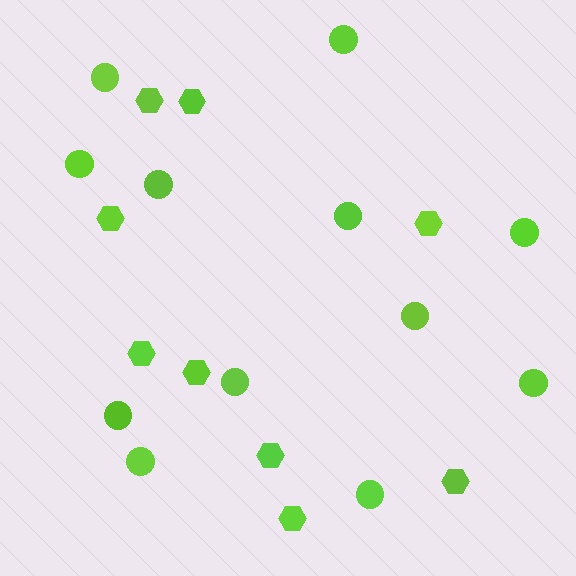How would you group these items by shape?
There are 2 groups: one group of hexagons (9) and one group of circles (12).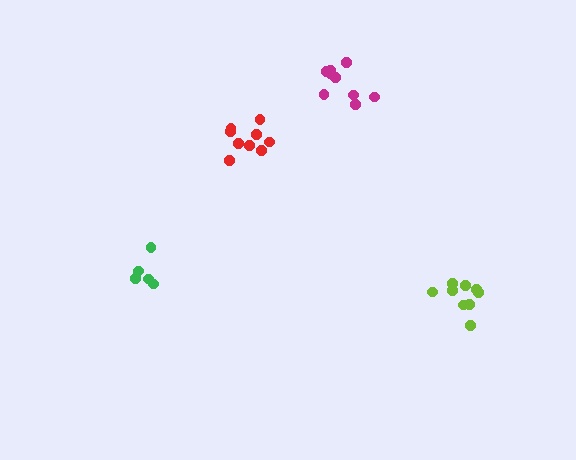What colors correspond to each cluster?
The clusters are colored: lime, green, red, magenta.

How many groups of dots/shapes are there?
There are 4 groups.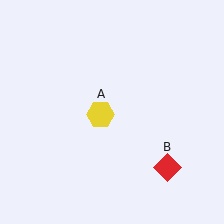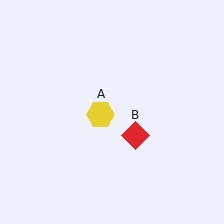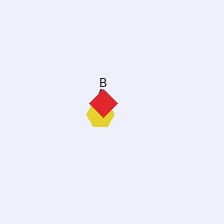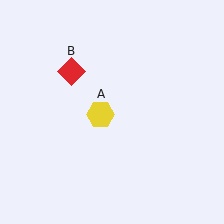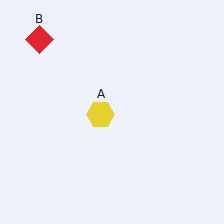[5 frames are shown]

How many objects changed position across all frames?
1 object changed position: red diamond (object B).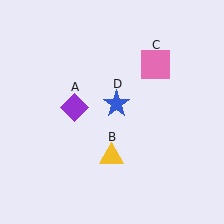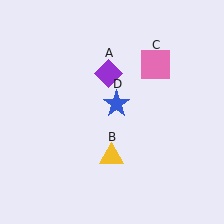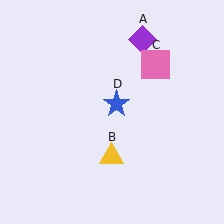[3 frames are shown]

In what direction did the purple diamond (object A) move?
The purple diamond (object A) moved up and to the right.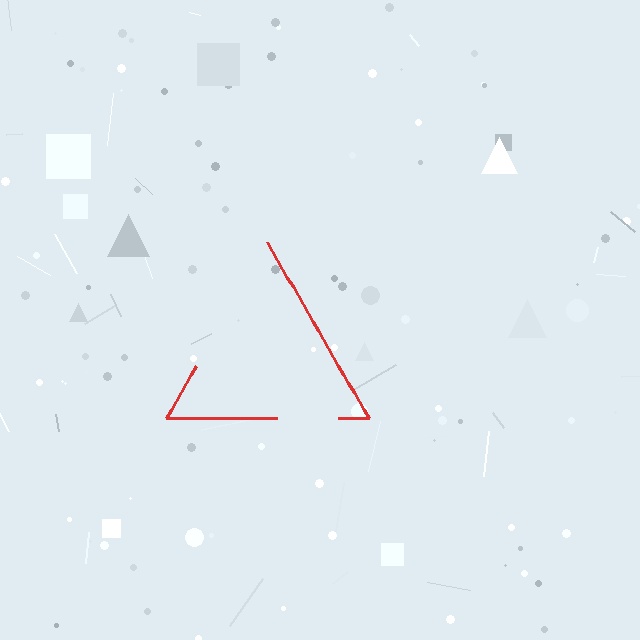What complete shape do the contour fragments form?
The contour fragments form a triangle.